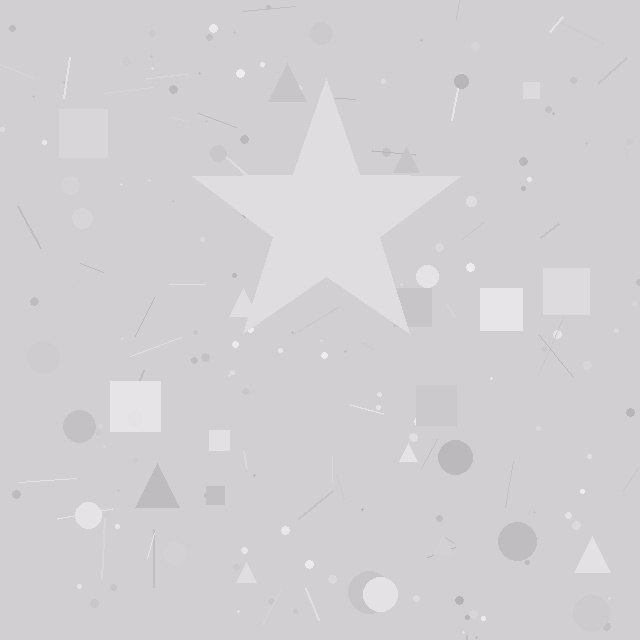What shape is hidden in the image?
A star is hidden in the image.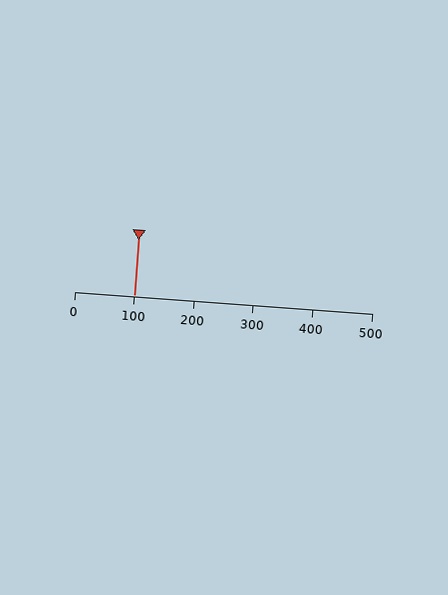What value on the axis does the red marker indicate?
The marker indicates approximately 100.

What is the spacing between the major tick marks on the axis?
The major ticks are spaced 100 apart.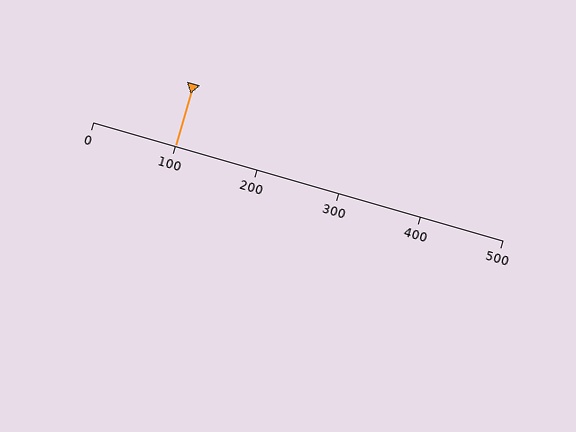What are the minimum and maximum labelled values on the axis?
The axis runs from 0 to 500.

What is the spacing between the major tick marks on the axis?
The major ticks are spaced 100 apart.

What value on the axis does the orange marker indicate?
The marker indicates approximately 100.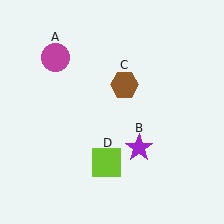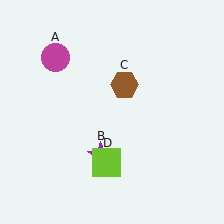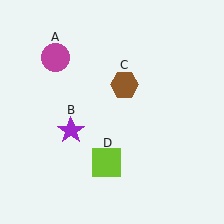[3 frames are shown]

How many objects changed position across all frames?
1 object changed position: purple star (object B).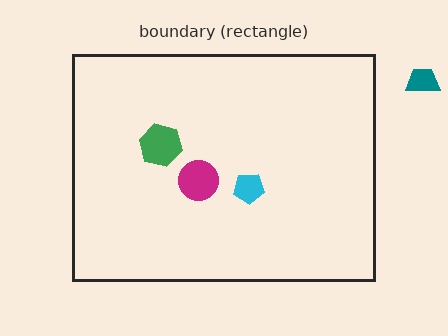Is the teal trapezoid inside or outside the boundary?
Outside.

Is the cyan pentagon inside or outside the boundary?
Inside.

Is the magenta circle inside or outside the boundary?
Inside.